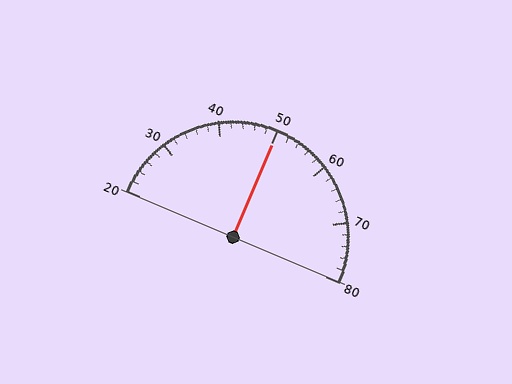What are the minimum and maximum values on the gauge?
The gauge ranges from 20 to 80.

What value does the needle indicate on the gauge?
The needle indicates approximately 50.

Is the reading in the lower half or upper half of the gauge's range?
The reading is in the upper half of the range (20 to 80).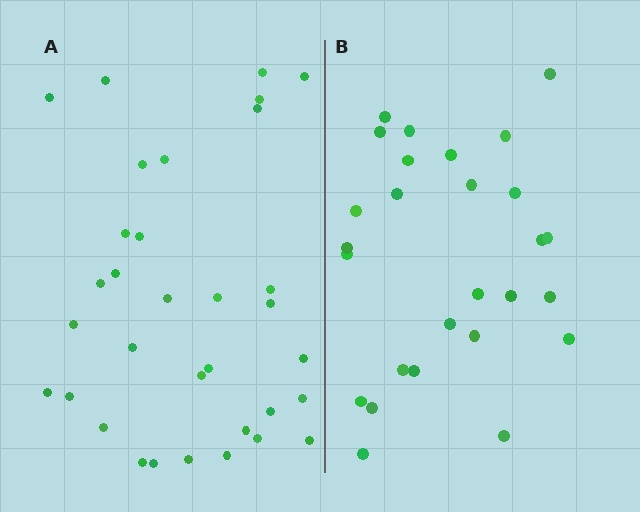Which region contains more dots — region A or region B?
Region A (the left region) has more dots.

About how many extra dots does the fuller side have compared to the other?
Region A has about 6 more dots than region B.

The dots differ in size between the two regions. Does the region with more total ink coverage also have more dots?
No. Region B has more total ink coverage because its dots are larger, but region A actually contains more individual dots. Total area can be misleading — the number of items is what matters here.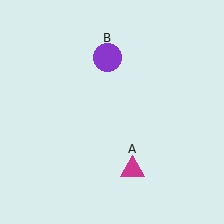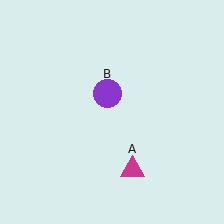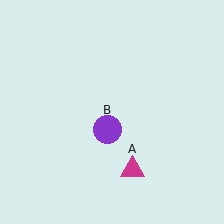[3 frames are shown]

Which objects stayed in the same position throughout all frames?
Magenta triangle (object A) remained stationary.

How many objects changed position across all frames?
1 object changed position: purple circle (object B).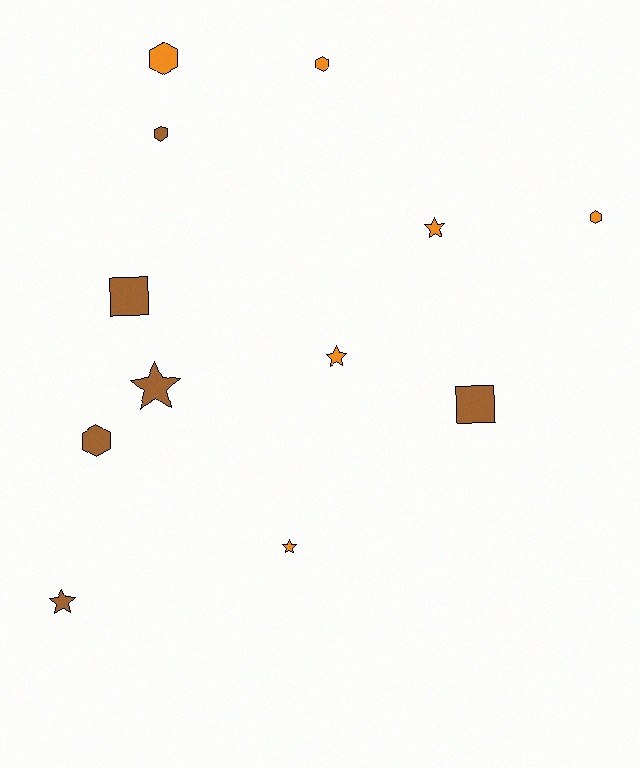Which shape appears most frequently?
Hexagon, with 5 objects.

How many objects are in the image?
There are 12 objects.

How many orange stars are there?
There are 3 orange stars.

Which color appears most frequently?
Orange, with 6 objects.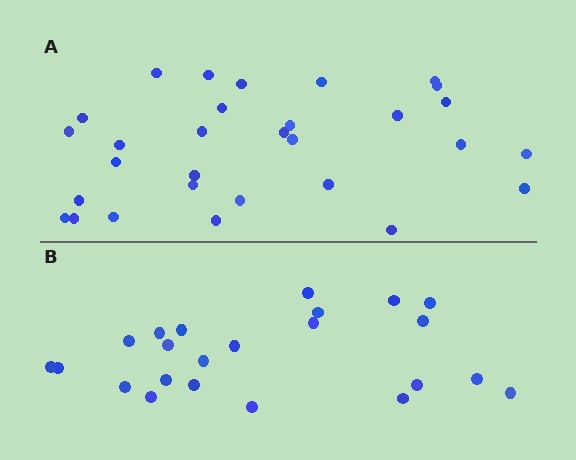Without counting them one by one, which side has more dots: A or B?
Region A (the top region) has more dots.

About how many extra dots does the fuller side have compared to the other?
Region A has roughly 8 or so more dots than region B.